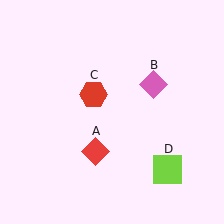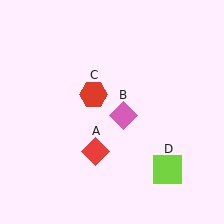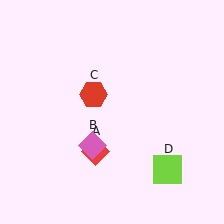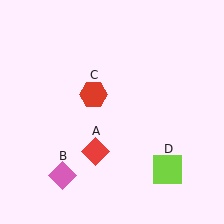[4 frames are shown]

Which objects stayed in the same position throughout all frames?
Red diamond (object A) and red hexagon (object C) and lime square (object D) remained stationary.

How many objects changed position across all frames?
1 object changed position: pink diamond (object B).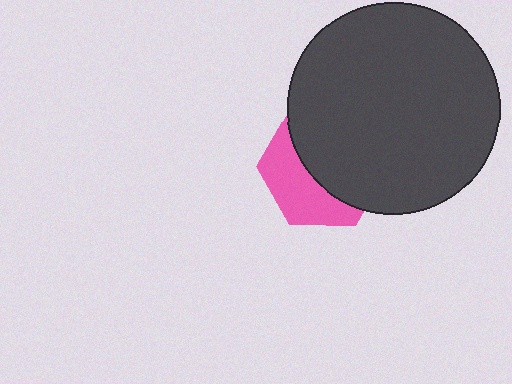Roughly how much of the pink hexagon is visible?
A small part of it is visible (roughly 41%).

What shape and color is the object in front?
The object in front is a dark gray circle.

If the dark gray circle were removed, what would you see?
You would see the complete pink hexagon.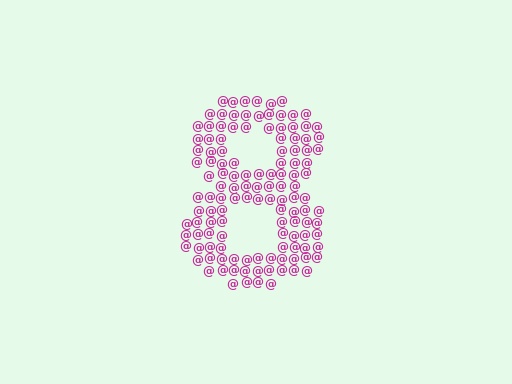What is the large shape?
The large shape is the digit 8.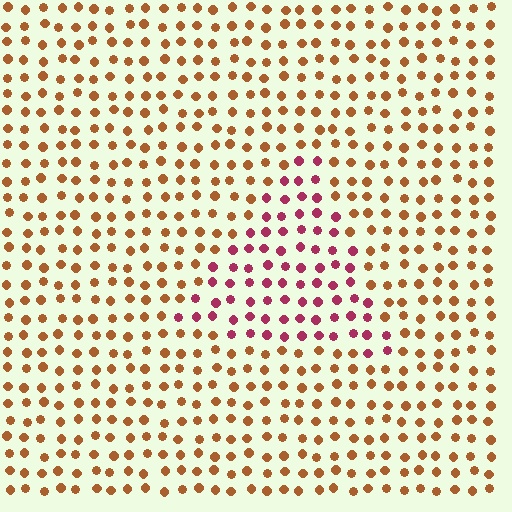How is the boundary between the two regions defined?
The boundary is defined purely by a slight shift in hue (about 47 degrees). Spacing, size, and orientation are identical on both sides.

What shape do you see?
I see a triangle.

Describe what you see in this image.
The image is filled with small brown elements in a uniform arrangement. A triangle-shaped region is visible where the elements are tinted to a slightly different hue, forming a subtle color boundary.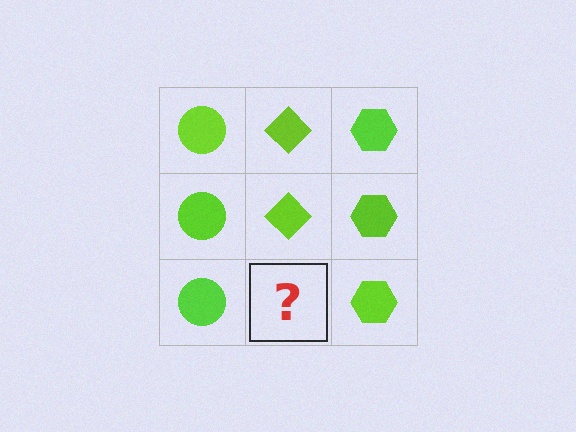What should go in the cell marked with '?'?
The missing cell should contain a lime diamond.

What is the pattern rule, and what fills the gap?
The rule is that each column has a consistent shape. The gap should be filled with a lime diamond.